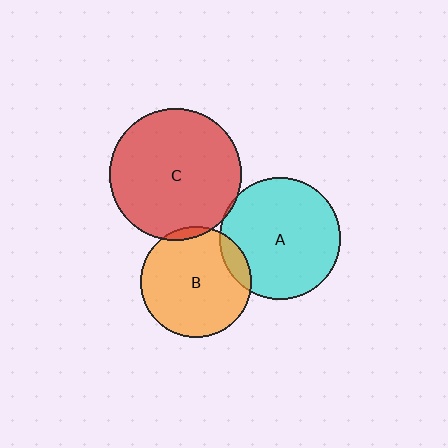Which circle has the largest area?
Circle C (red).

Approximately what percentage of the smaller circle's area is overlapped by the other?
Approximately 10%.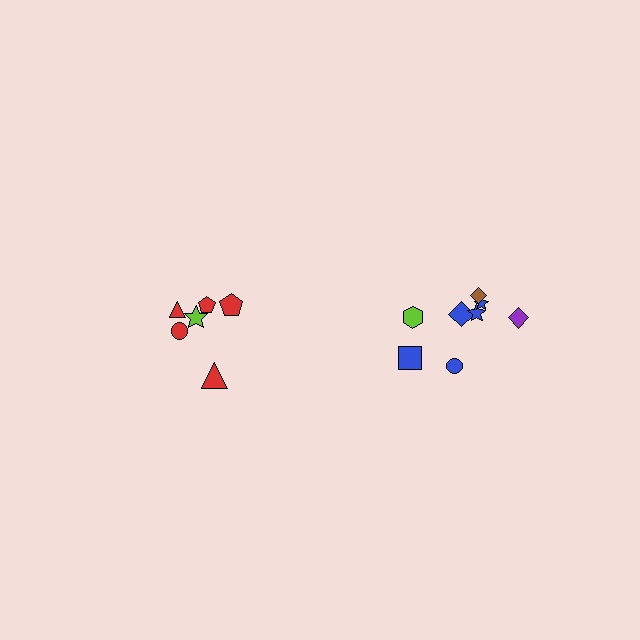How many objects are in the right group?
There are 8 objects.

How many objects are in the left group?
There are 6 objects.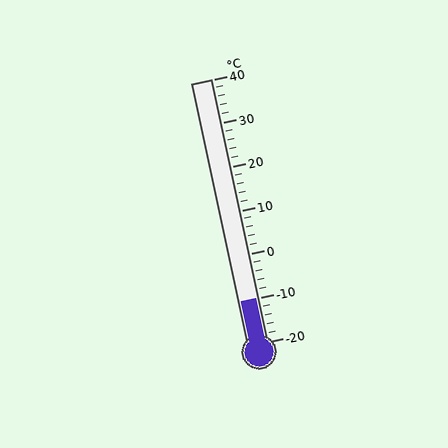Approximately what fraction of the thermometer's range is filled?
The thermometer is filled to approximately 15% of its range.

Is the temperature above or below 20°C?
The temperature is below 20°C.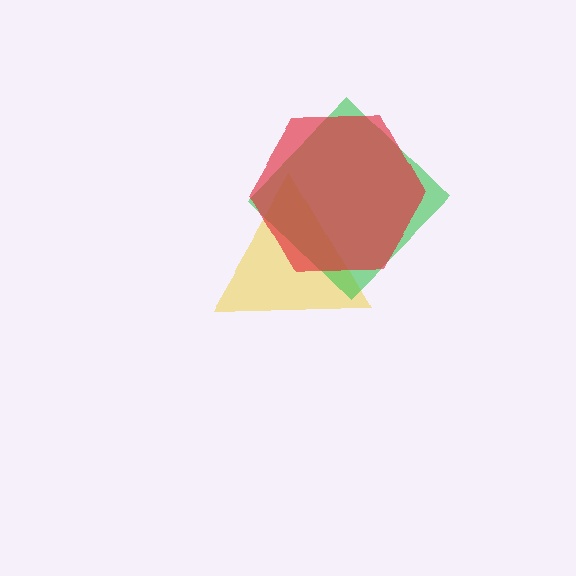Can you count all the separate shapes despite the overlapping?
Yes, there are 3 separate shapes.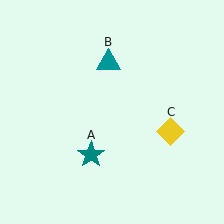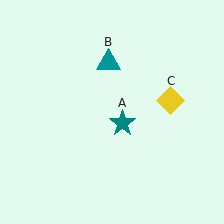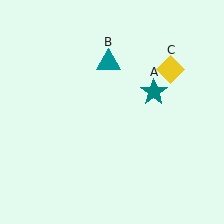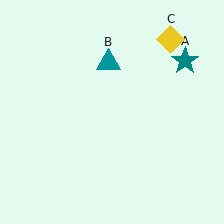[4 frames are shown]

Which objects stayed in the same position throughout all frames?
Teal triangle (object B) remained stationary.